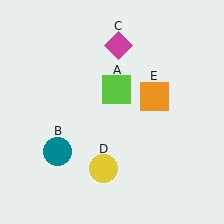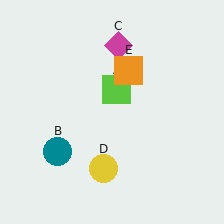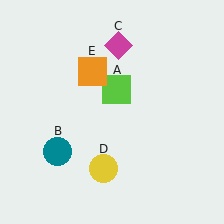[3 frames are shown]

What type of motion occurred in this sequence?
The orange square (object E) rotated counterclockwise around the center of the scene.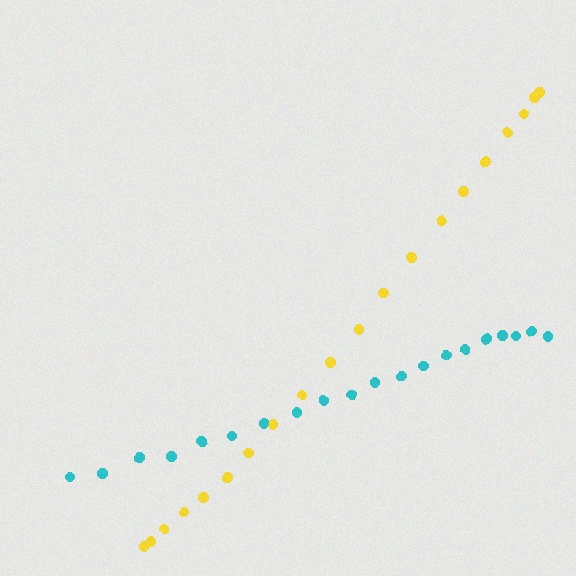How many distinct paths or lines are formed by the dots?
There are 2 distinct paths.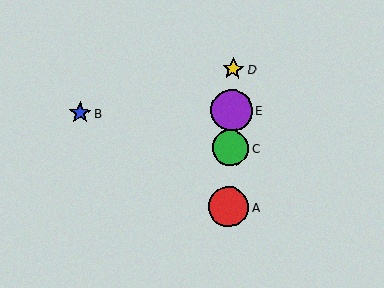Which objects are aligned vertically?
Objects A, C, D, E are aligned vertically.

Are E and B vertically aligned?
No, E is at x≈232 and B is at x≈80.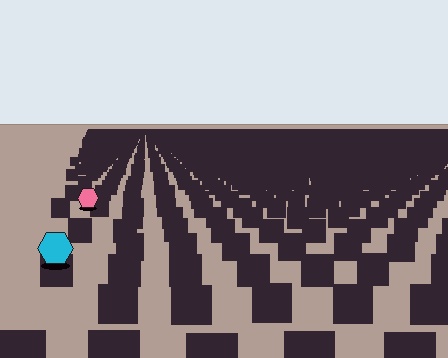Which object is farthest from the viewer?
The pink hexagon is farthest from the viewer. It appears smaller and the ground texture around it is denser.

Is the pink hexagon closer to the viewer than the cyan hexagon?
No. The cyan hexagon is closer — you can tell from the texture gradient: the ground texture is coarser near it.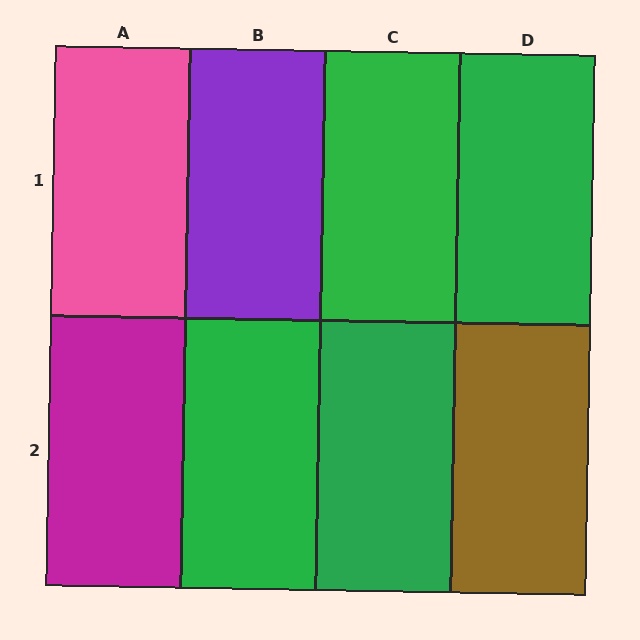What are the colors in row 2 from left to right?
Magenta, green, green, brown.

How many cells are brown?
1 cell is brown.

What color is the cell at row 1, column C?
Green.